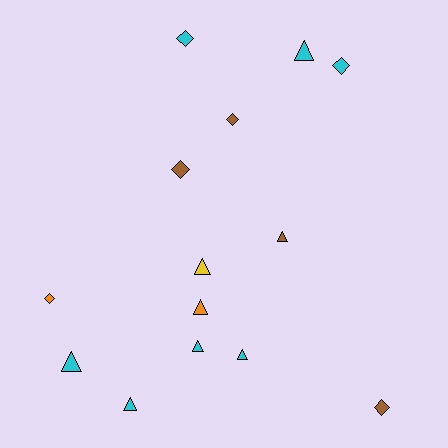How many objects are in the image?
There are 14 objects.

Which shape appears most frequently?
Triangle, with 8 objects.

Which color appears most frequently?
Cyan, with 7 objects.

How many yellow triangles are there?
There is 1 yellow triangle.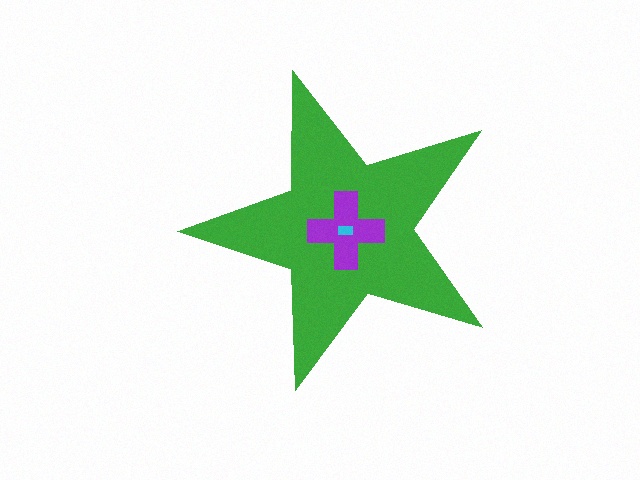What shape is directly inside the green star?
The purple cross.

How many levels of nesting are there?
3.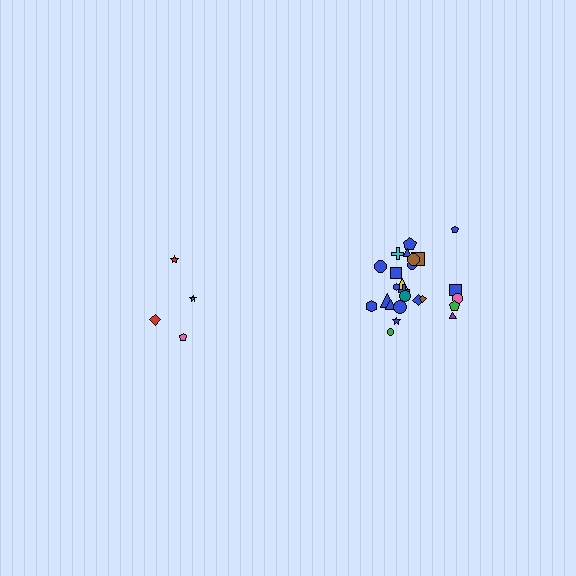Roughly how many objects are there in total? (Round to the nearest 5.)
Roughly 30 objects in total.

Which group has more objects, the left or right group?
The right group.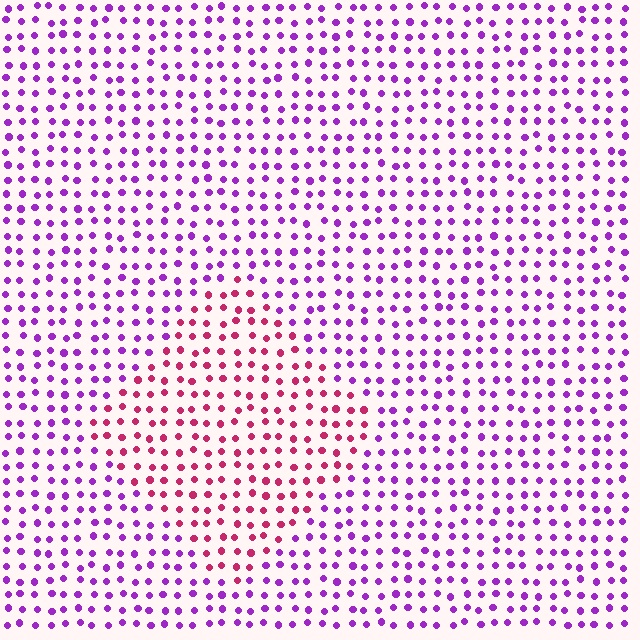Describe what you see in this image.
The image is filled with small purple elements in a uniform arrangement. A diamond-shaped region is visible where the elements are tinted to a slightly different hue, forming a subtle color boundary.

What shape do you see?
I see a diamond.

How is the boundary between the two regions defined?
The boundary is defined purely by a slight shift in hue (about 49 degrees). Spacing, size, and orientation are identical on both sides.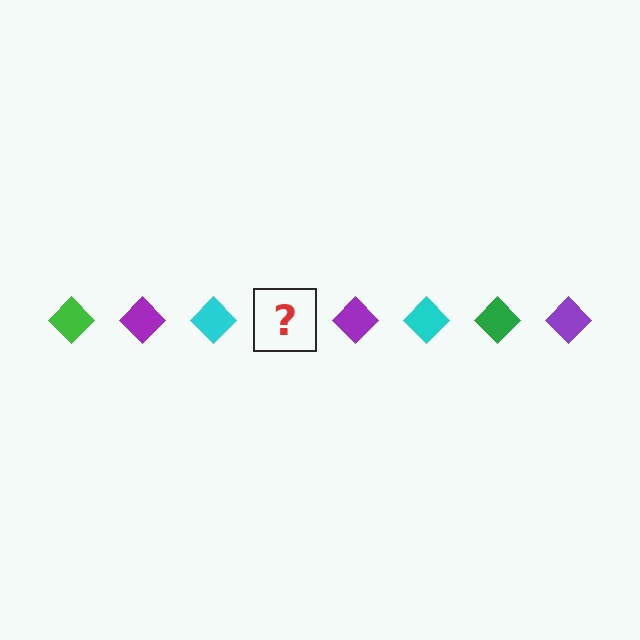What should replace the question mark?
The question mark should be replaced with a green diamond.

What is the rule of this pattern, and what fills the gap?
The rule is that the pattern cycles through green, purple, cyan diamonds. The gap should be filled with a green diamond.